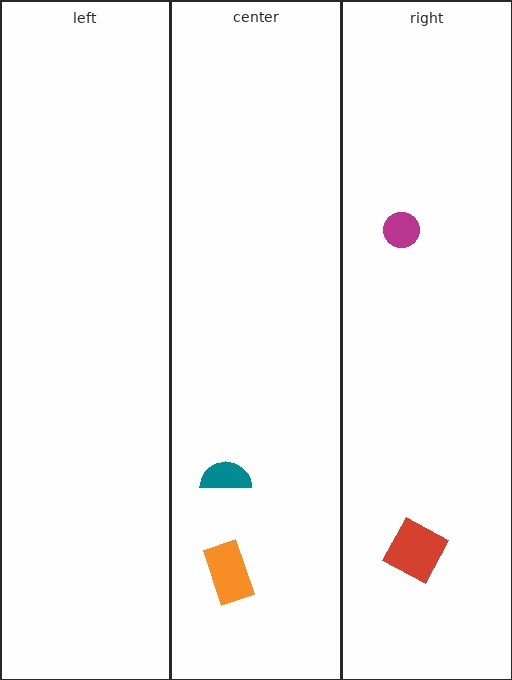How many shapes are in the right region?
2.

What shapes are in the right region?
The red square, the magenta circle.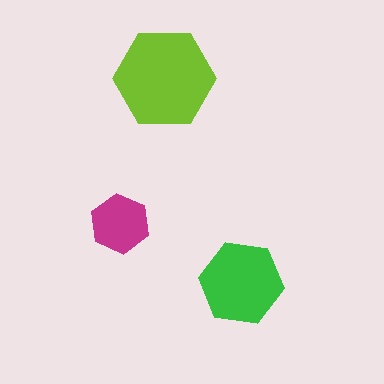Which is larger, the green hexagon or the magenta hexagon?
The green one.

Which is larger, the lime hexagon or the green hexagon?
The lime one.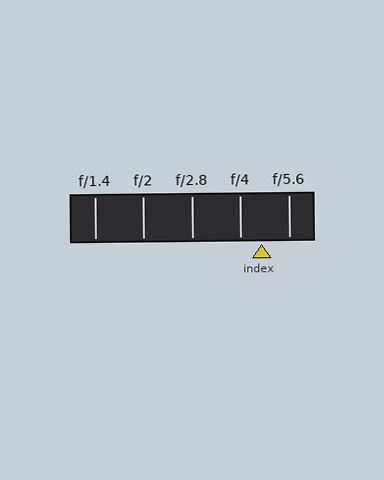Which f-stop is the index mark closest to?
The index mark is closest to f/4.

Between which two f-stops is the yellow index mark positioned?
The index mark is between f/4 and f/5.6.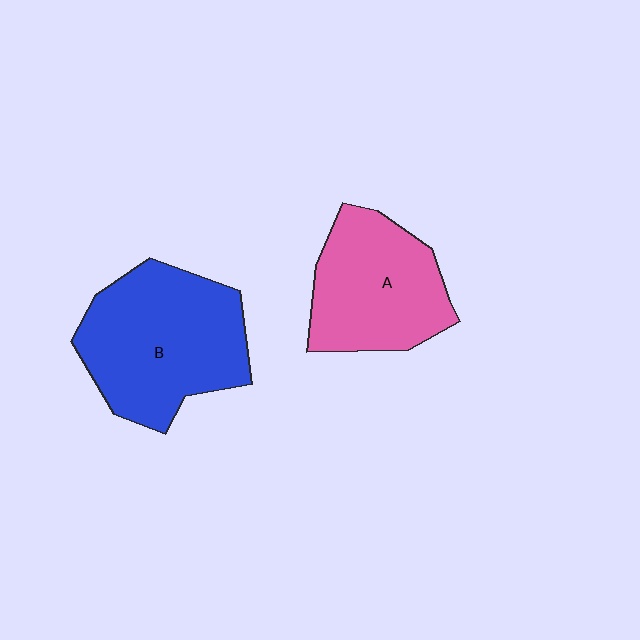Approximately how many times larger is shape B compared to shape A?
Approximately 1.3 times.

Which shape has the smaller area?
Shape A (pink).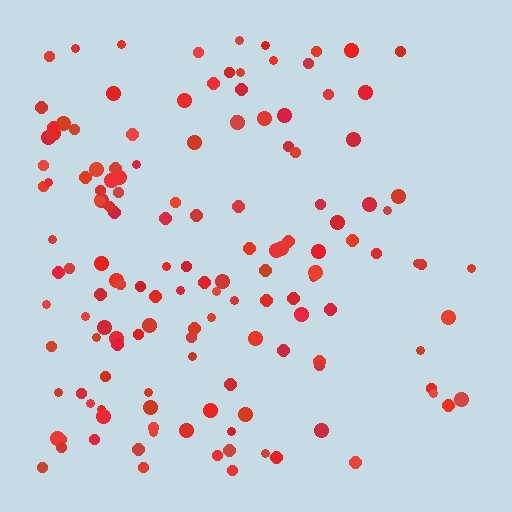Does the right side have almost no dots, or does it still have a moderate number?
Still a moderate number, just noticeably fewer than the left.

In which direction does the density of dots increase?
From right to left, with the left side densest.